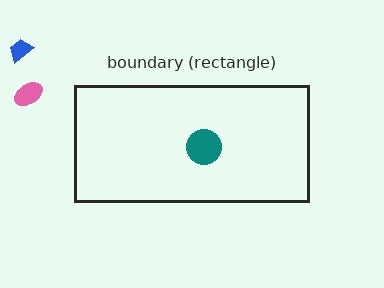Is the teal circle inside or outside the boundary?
Inside.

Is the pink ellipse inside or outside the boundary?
Outside.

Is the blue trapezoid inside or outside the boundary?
Outside.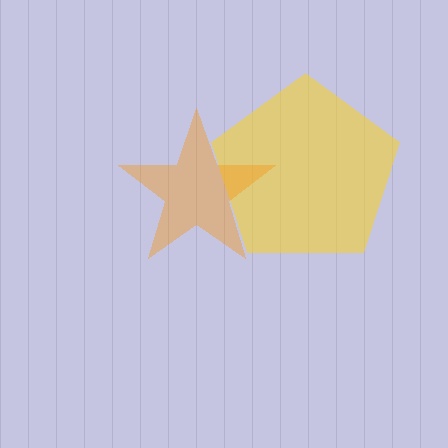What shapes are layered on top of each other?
The layered shapes are: a yellow pentagon, an orange star.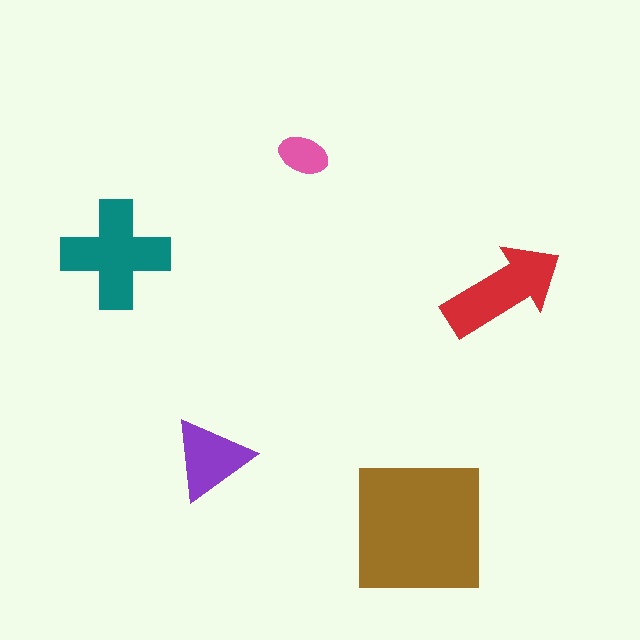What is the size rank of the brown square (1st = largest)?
1st.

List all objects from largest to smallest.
The brown square, the teal cross, the red arrow, the purple triangle, the pink ellipse.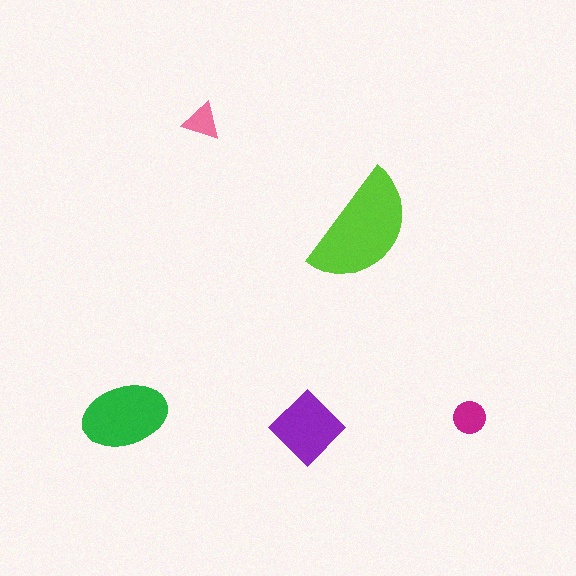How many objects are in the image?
There are 5 objects in the image.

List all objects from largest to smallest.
The lime semicircle, the green ellipse, the purple diamond, the magenta circle, the pink triangle.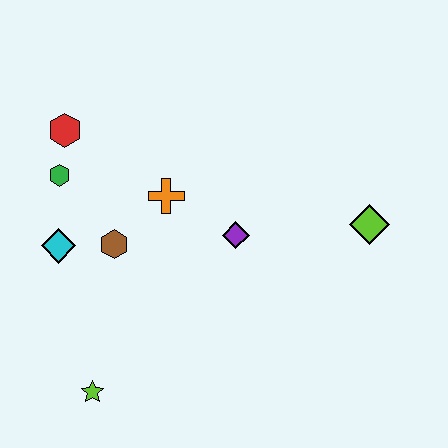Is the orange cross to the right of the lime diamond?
No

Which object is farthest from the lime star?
The lime diamond is farthest from the lime star.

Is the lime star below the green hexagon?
Yes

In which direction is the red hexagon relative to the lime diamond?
The red hexagon is to the left of the lime diamond.